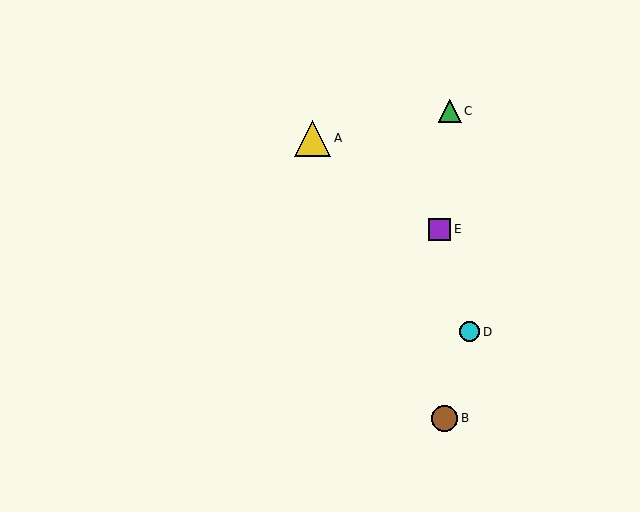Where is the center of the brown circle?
The center of the brown circle is at (445, 418).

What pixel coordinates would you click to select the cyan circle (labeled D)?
Click at (470, 332) to select the cyan circle D.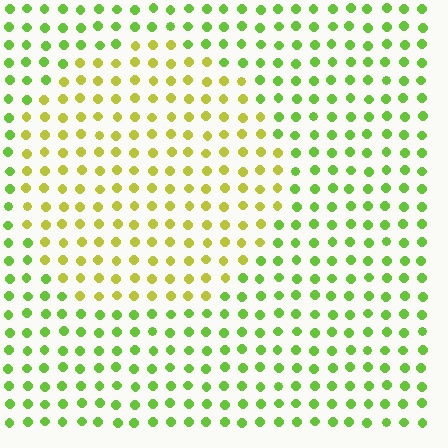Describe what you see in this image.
The image is filled with small lime elements in a uniform arrangement. A circle-shaped region is visible where the elements are tinted to a slightly different hue, forming a subtle color boundary.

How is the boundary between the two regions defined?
The boundary is defined purely by a slight shift in hue (about 36 degrees). Spacing, size, and orientation are identical on both sides.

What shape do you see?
I see a circle.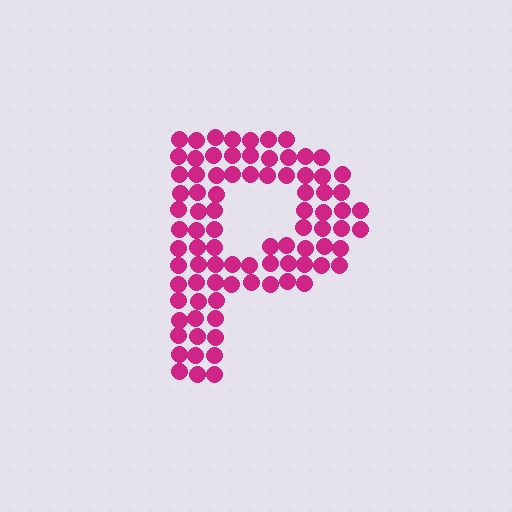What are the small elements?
The small elements are circles.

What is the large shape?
The large shape is the letter P.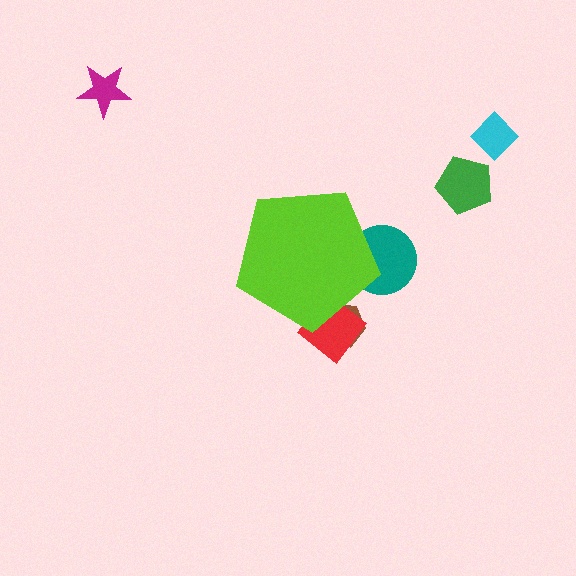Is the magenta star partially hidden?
No, the magenta star is fully visible.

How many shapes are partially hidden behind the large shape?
3 shapes are partially hidden.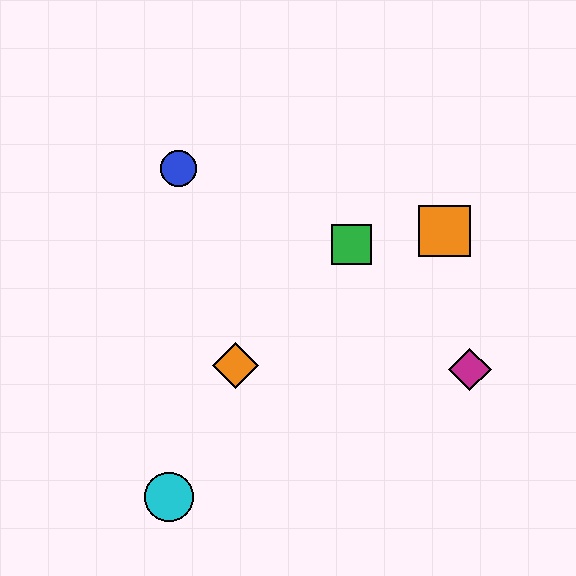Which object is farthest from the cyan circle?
The orange square is farthest from the cyan circle.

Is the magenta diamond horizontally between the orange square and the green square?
No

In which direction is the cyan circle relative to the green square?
The cyan circle is below the green square.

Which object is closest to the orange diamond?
The cyan circle is closest to the orange diamond.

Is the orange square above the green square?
Yes